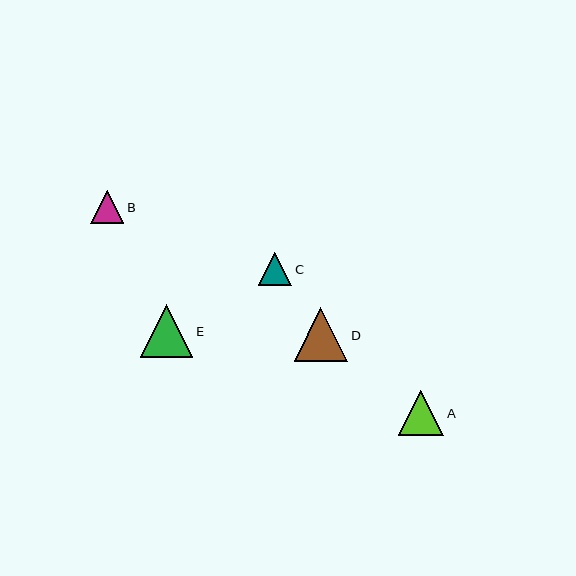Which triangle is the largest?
Triangle D is the largest with a size of approximately 54 pixels.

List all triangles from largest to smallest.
From largest to smallest: D, E, A, C, B.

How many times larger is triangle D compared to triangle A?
Triangle D is approximately 1.2 times the size of triangle A.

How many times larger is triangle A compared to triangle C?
Triangle A is approximately 1.4 times the size of triangle C.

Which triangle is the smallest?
Triangle B is the smallest with a size of approximately 33 pixels.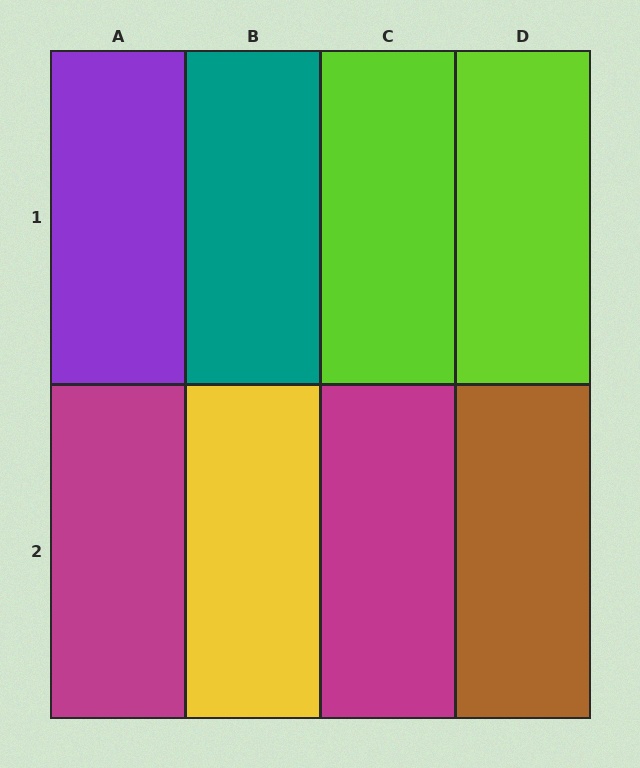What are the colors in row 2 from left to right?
Magenta, yellow, magenta, brown.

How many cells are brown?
1 cell is brown.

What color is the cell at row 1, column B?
Teal.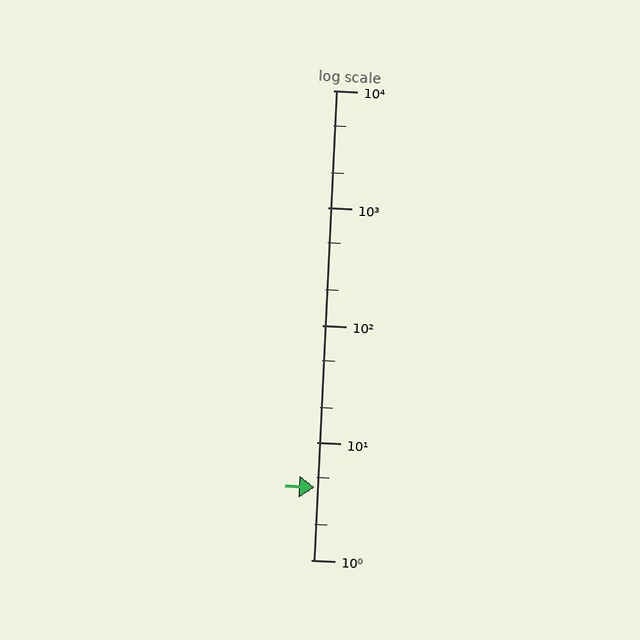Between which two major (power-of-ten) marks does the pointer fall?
The pointer is between 1 and 10.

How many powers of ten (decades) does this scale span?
The scale spans 4 decades, from 1 to 10000.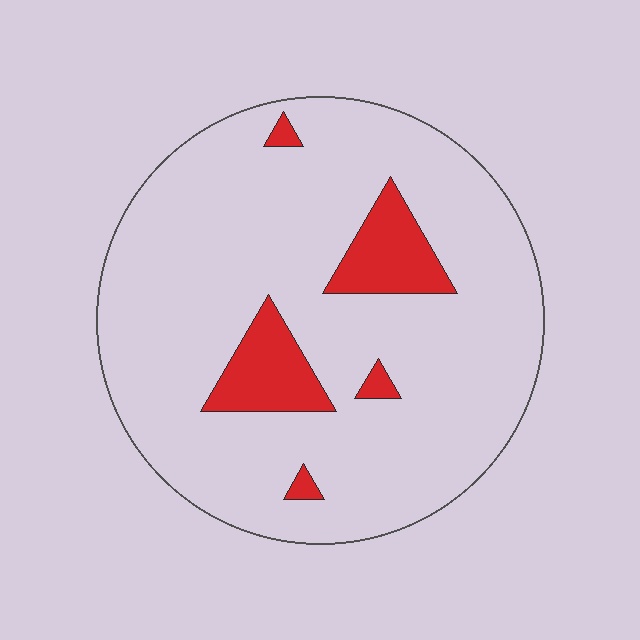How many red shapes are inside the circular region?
5.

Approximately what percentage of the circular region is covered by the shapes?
Approximately 10%.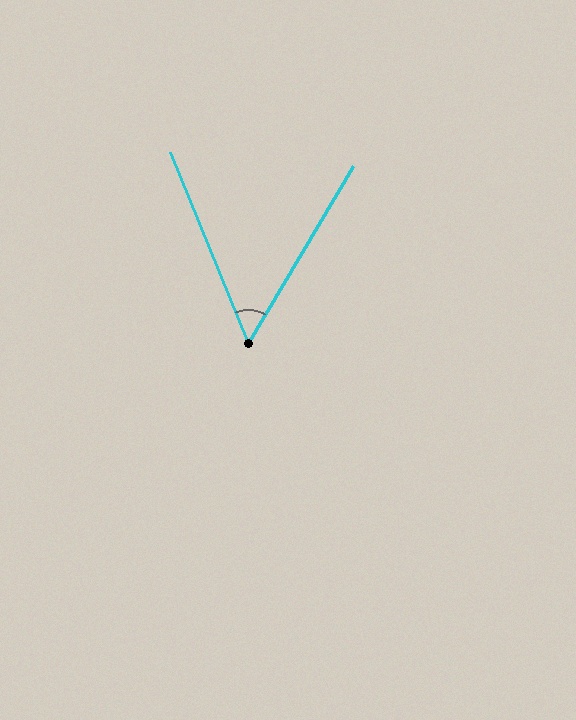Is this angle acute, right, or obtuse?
It is acute.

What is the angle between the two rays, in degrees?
Approximately 53 degrees.